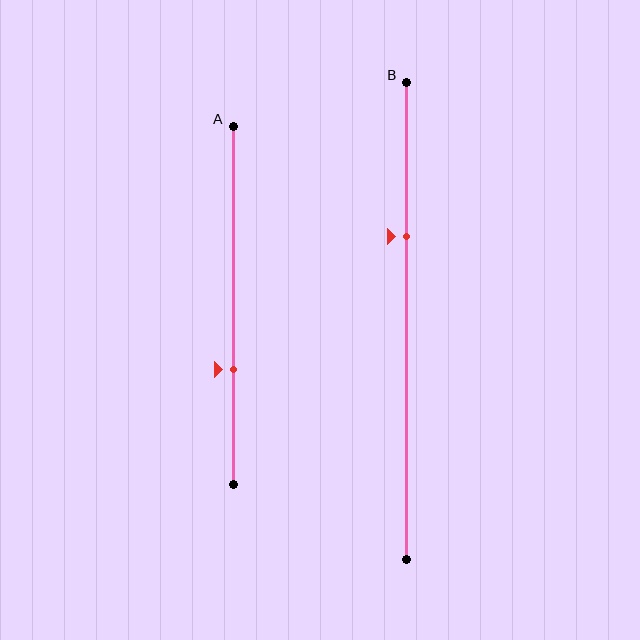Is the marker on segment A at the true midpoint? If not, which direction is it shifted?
No, the marker on segment A is shifted downward by about 18% of the segment length.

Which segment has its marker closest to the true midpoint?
Segment B has its marker closest to the true midpoint.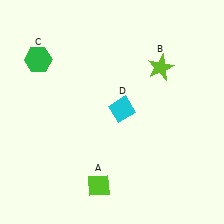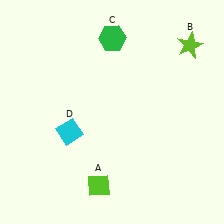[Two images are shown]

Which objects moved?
The objects that moved are: the lime star (B), the green hexagon (C), the cyan diamond (D).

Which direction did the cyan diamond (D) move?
The cyan diamond (D) moved left.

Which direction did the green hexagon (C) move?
The green hexagon (C) moved right.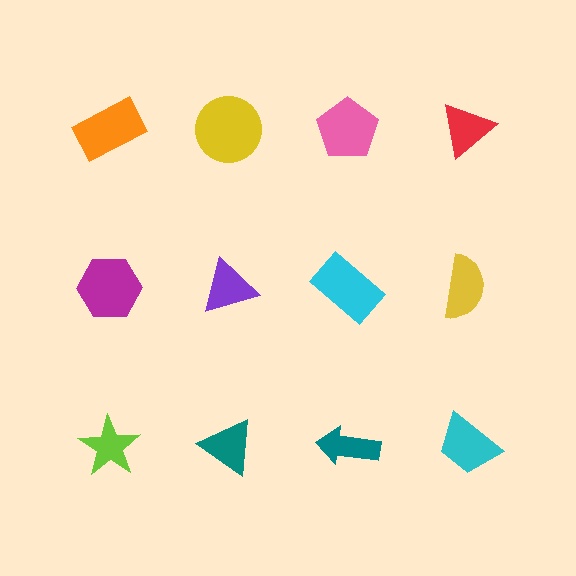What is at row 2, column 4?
A yellow semicircle.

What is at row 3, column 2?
A teal triangle.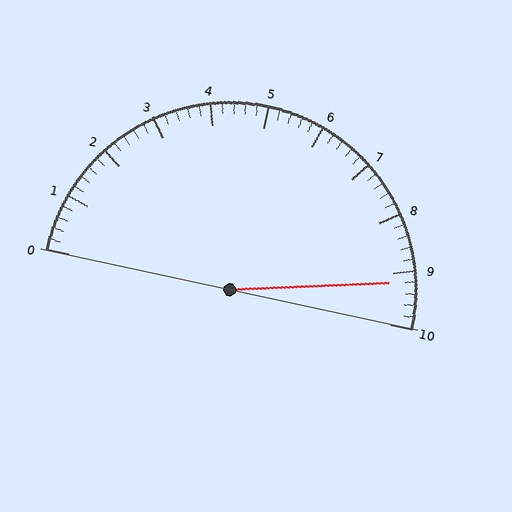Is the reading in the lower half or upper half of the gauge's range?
The reading is in the upper half of the range (0 to 10).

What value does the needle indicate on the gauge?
The needle indicates approximately 9.2.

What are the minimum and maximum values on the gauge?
The gauge ranges from 0 to 10.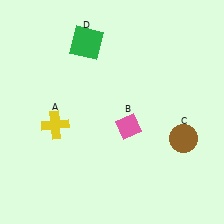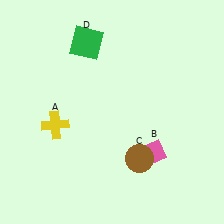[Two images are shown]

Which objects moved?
The objects that moved are: the pink diamond (B), the brown circle (C).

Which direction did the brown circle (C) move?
The brown circle (C) moved left.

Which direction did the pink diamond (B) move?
The pink diamond (B) moved down.